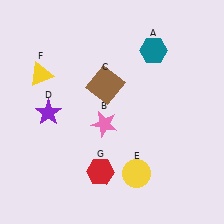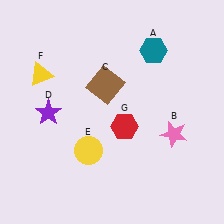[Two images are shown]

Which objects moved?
The objects that moved are: the pink star (B), the yellow circle (E), the red hexagon (G).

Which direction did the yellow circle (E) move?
The yellow circle (E) moved left.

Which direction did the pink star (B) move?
The pink star (B) moved right.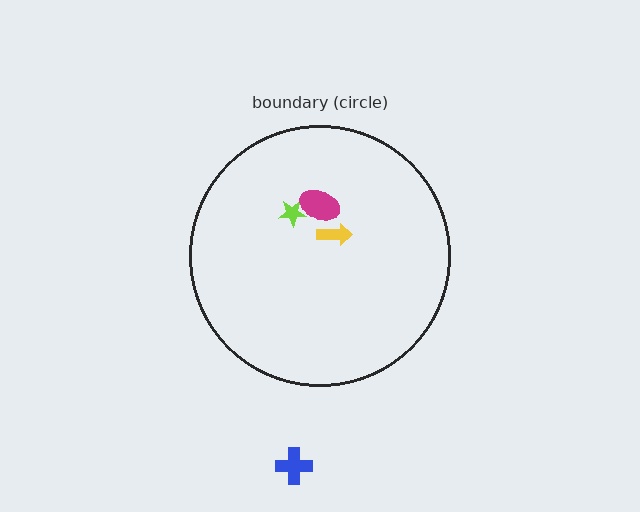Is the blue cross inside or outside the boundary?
Outside.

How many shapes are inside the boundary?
3 inside, 1 outside.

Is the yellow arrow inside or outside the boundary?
Inside.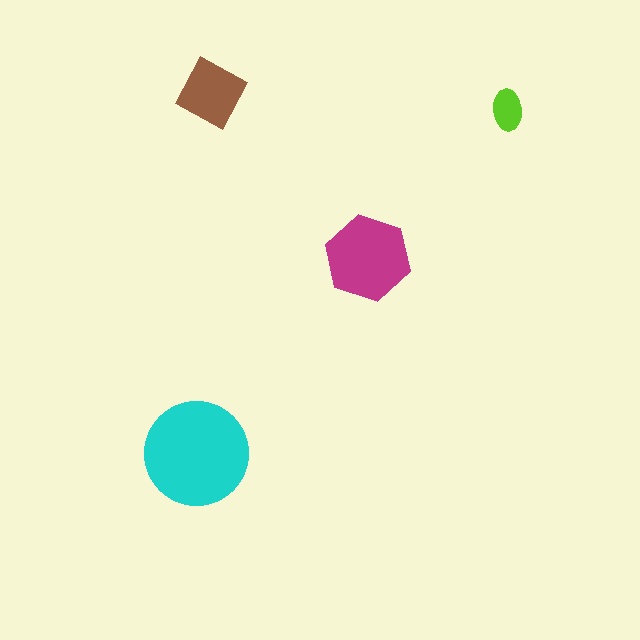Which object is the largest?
The cyan circle.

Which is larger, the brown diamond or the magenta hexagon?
The magenta hexagon.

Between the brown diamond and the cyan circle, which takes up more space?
The cyan circle.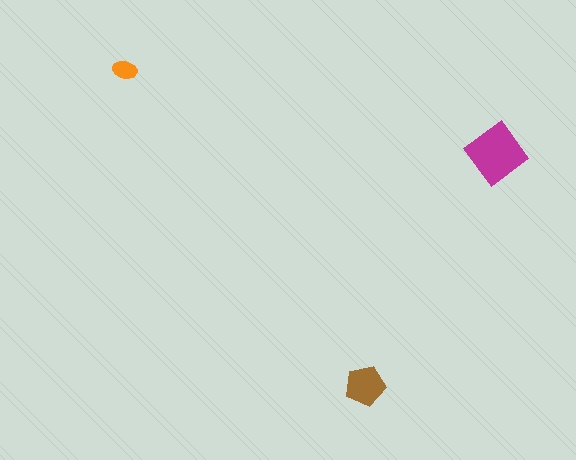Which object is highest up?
The orange ellipse is topmost.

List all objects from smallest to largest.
The orange ellipse, the brown pentagon, the magenta diamond.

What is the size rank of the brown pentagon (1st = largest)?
2nd.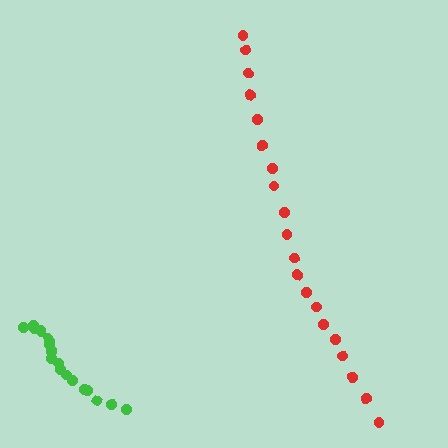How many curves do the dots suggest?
There are 2 distinct paths.